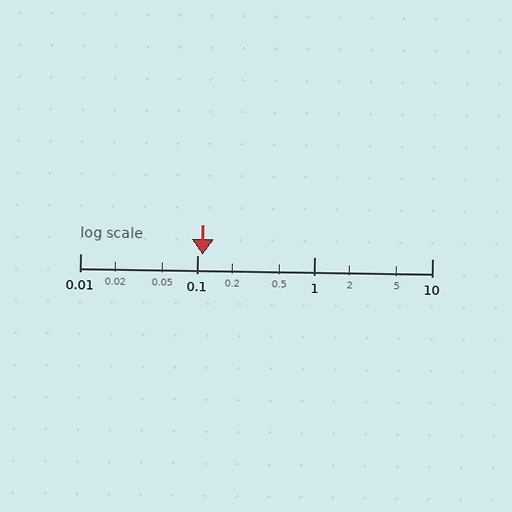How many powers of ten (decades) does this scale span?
The scale spans 3 decades, from 0.01 to 10.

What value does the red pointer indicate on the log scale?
The pointer indicates approximately 0.11.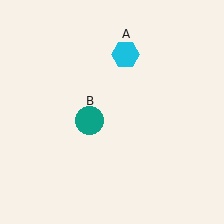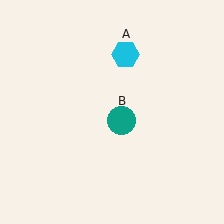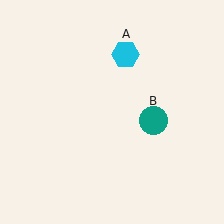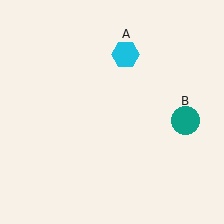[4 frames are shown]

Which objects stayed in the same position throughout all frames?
Cyan hexagon (object A) remained stationary.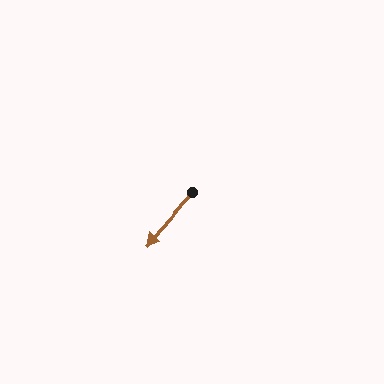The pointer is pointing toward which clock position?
Roughly 7 o'clock.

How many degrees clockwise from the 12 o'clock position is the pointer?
Approximately 221 degrees.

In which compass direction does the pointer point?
Southwest.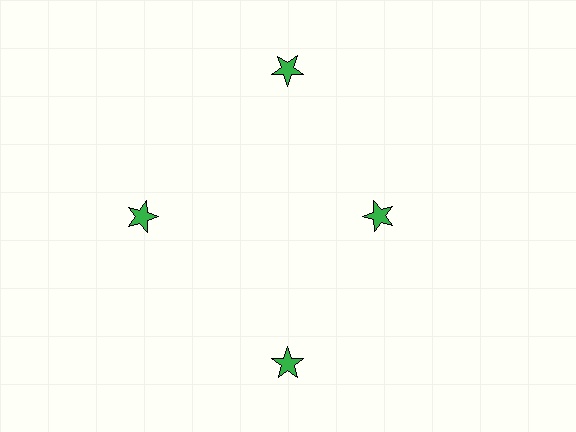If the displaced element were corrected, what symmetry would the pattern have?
It would have 4-fold rotational symmetry — the pattern would map onto itself every 90 degrees.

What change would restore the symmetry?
The symmetry would be restored by moving it outward, back onto the ring so that all 4 stars sit at equal angles and equal distance from the center.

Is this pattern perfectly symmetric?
No. The 4 green stars are arranged in a ring, but one element near the 3 o'clock position is pulled inward toward the center, breaking the 4-fold rotational symmetry.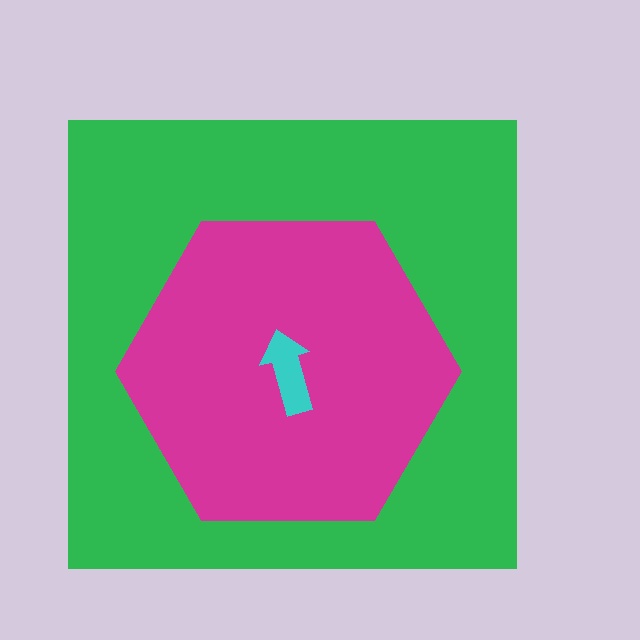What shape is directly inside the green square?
The magenta hexagon.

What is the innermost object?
The cyan arrow.